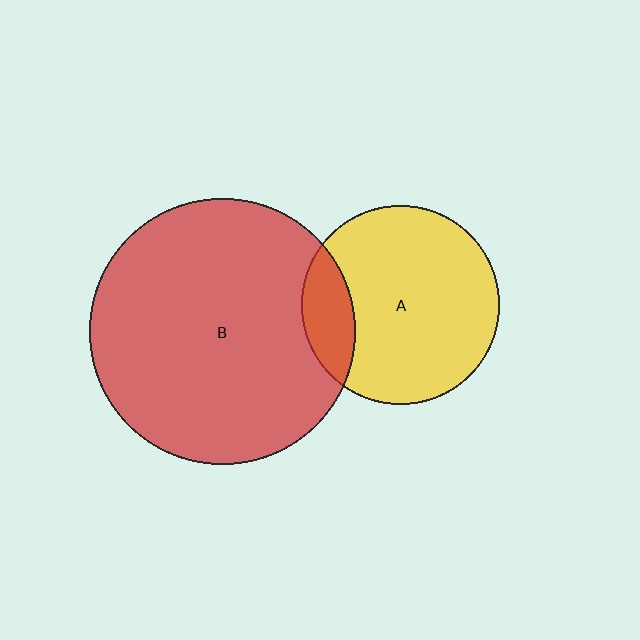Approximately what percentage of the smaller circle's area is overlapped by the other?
Approximately 15%.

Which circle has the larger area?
Circle B (red).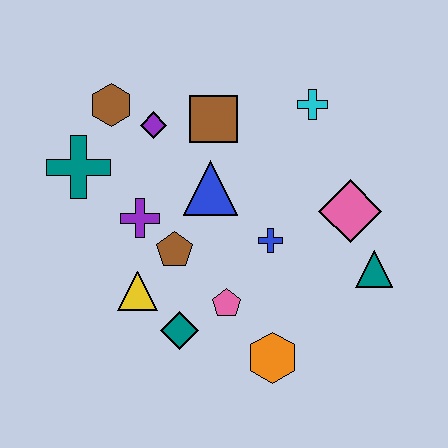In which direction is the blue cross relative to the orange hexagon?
The blue cross is above the orange hexagon.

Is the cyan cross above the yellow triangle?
Yes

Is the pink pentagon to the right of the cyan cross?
No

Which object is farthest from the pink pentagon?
The brown hexagon is farthest from the pink pentagon.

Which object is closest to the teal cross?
The brown hexagon is closest to the teal cross.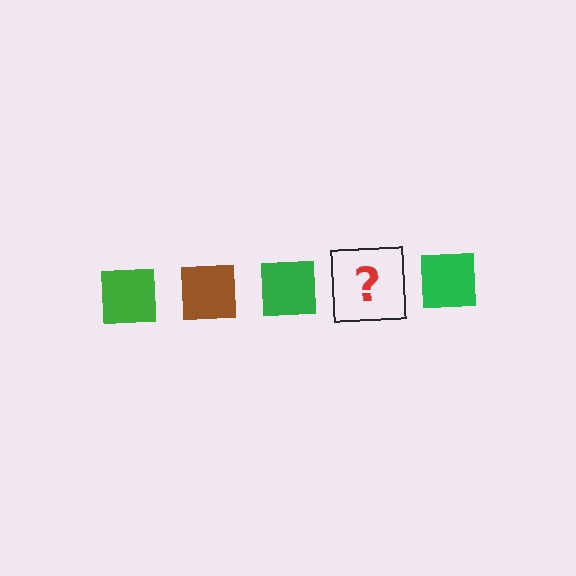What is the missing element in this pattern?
The missing element is a brown square.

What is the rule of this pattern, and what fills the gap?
The rule is that the pattern cycles through green, brown squares. The gap should be filled with a brown square.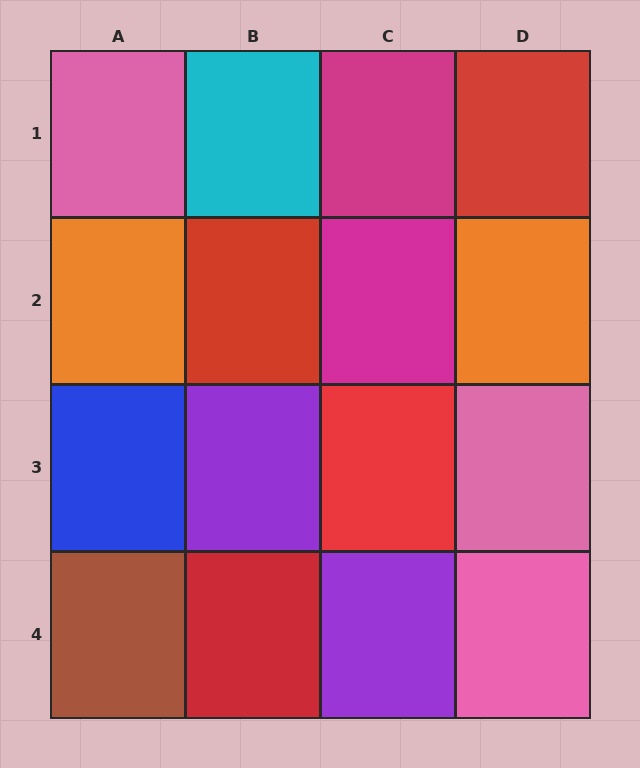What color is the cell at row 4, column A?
Brown.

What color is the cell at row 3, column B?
Purple.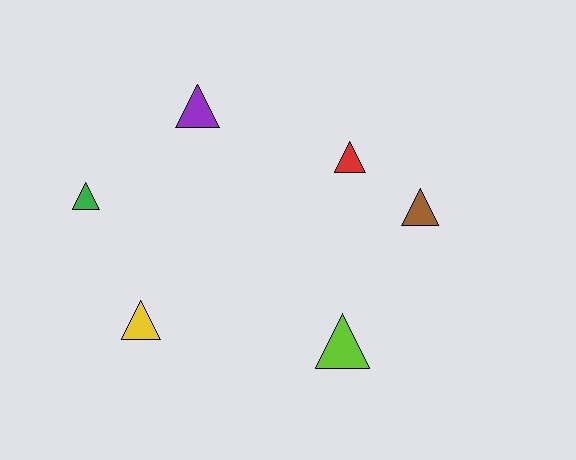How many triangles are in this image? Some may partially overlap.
There are 6 triangles.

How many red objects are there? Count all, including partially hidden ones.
There is 1 red object.